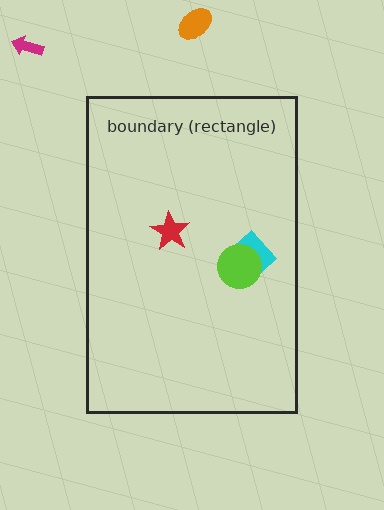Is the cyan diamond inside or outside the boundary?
Inside.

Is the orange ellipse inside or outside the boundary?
Outside.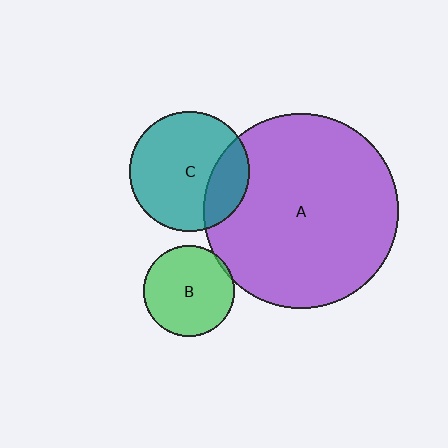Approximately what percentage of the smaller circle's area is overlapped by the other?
Approximately 25%.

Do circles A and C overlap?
Yes.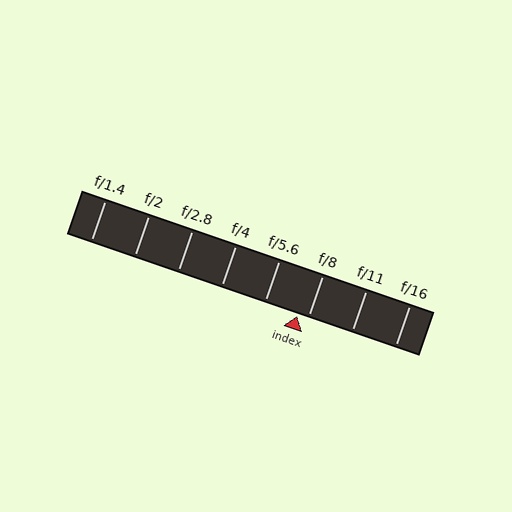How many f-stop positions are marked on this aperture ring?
There are 8 f-stop positions marked.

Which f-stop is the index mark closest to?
The index mark is closest to f/8.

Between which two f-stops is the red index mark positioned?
The index mark is between f/5.6 and f/8.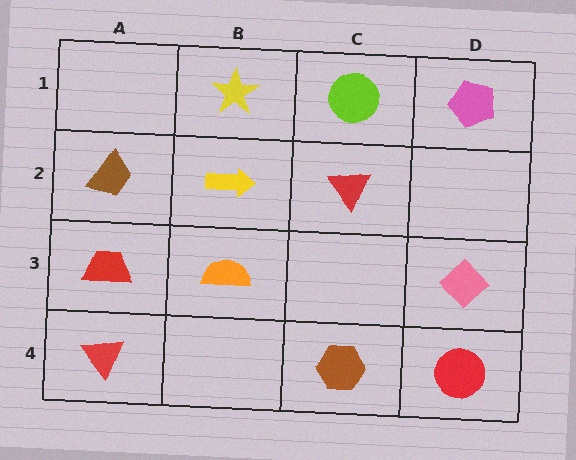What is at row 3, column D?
A pink diamond.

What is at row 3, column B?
An orange semicircle.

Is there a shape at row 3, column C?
No, that cell is empty.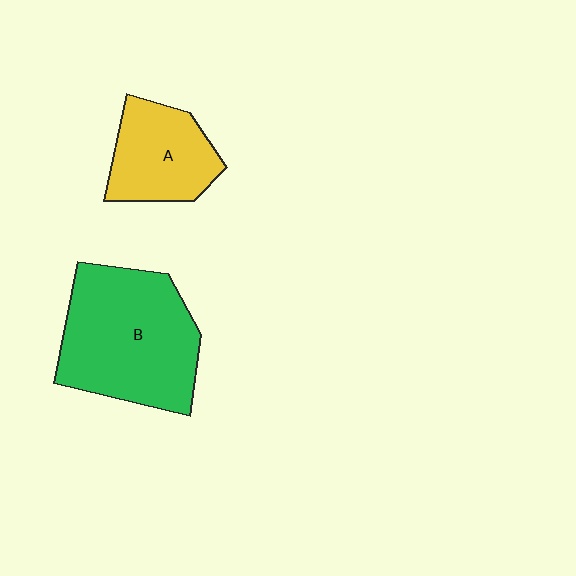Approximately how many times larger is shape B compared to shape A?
Approximately 1.8 times.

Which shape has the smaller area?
Shape A (yellow).